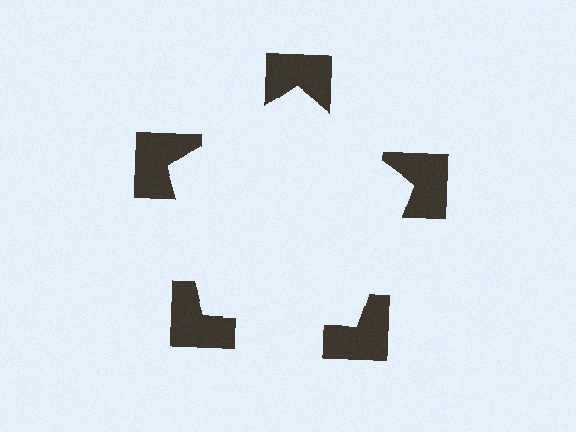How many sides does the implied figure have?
5 sides.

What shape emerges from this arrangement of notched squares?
An illusory pentagon — its edges are inferred from the aligned wedge cuts in the notched squares, not physically drawn.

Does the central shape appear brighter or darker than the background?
It typically appears slightly brighter than the background, even though no actual brightness change is drawn.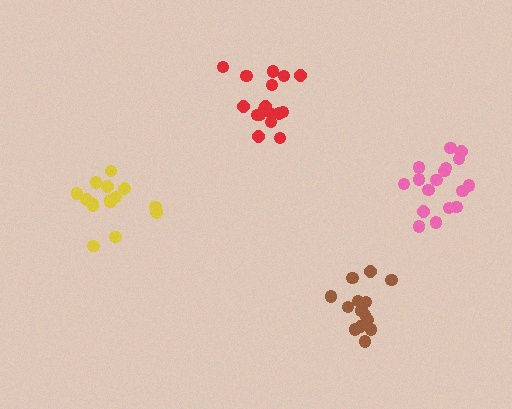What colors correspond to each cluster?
The clusters are colored: yellow, brown, red, pink.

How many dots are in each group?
Group 1: 15 dots, Group 2: 15 dots, Group 3: 18 dots, Group 4: 17 dots (65 total).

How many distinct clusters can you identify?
There are 4 distinct clusters.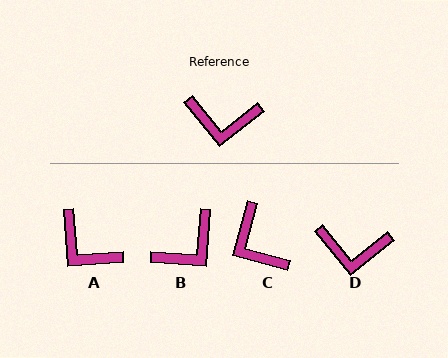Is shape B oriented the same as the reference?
No, it is off by about 47 degrees.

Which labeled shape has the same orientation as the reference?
D.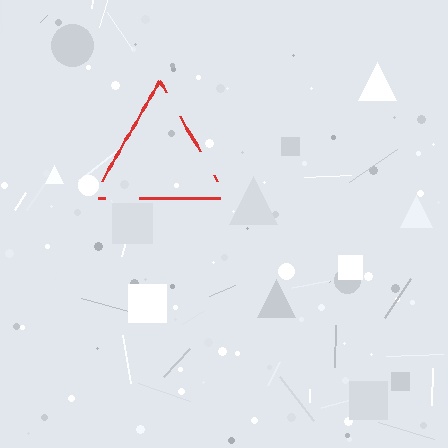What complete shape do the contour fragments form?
The contour fragments form a triangle.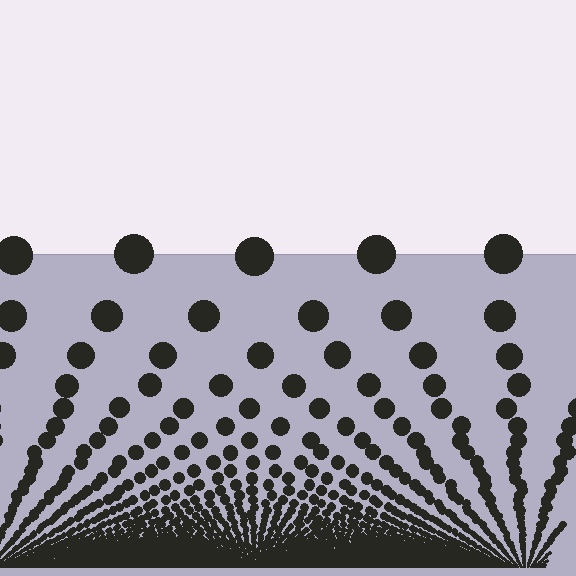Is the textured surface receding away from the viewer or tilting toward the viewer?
The surface appears to tilt toward the viewer. Texture elements get larger and sparser toward the top.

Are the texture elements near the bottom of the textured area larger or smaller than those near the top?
Smaller. The gradient is inverted — elements near the bottom are smaller and denser.